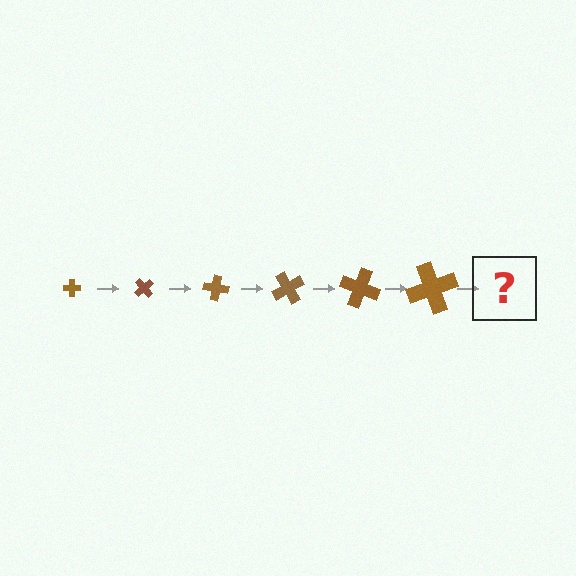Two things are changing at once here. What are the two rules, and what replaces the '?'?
The two rules are that the cross grows larger each step and it rotates 50 degrees each step. The '?' should be a cross, larger than the previous one and rotated 300 degrees from the start.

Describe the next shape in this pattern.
It should be a cross, larger than the previous one and rotated 300 degrees from the start.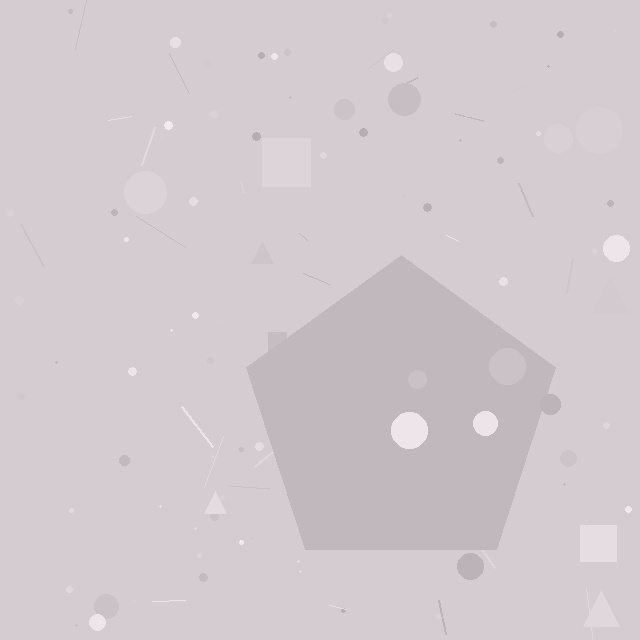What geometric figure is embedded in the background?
A pentagon is embedded in the background.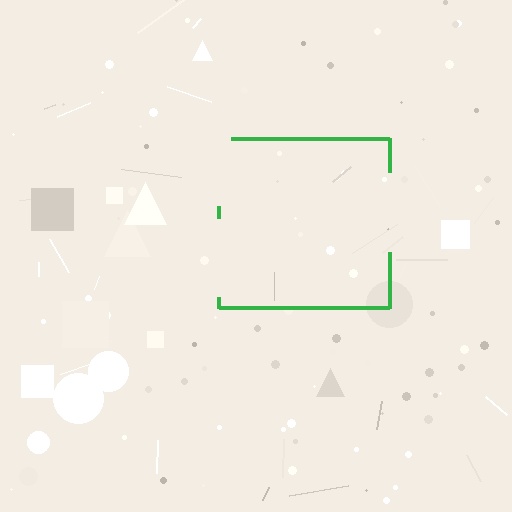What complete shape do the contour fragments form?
The contour fragments form a square.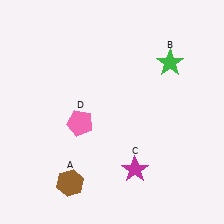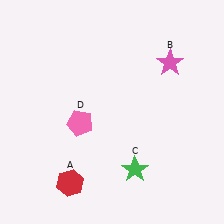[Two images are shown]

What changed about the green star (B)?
In Image 1, B is green. In Image 2, it changed to pink.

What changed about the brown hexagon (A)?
In Image 1, A is brown. In Image 2, it changed to red.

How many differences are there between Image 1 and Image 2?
There are 3 differences between the two images.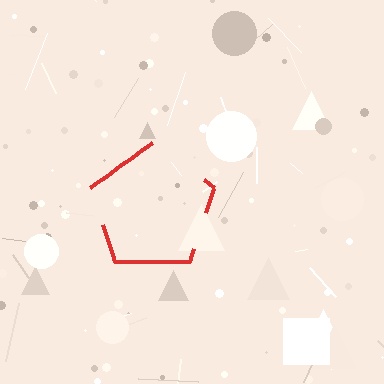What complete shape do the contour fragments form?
The contour fragments form a pentagon.